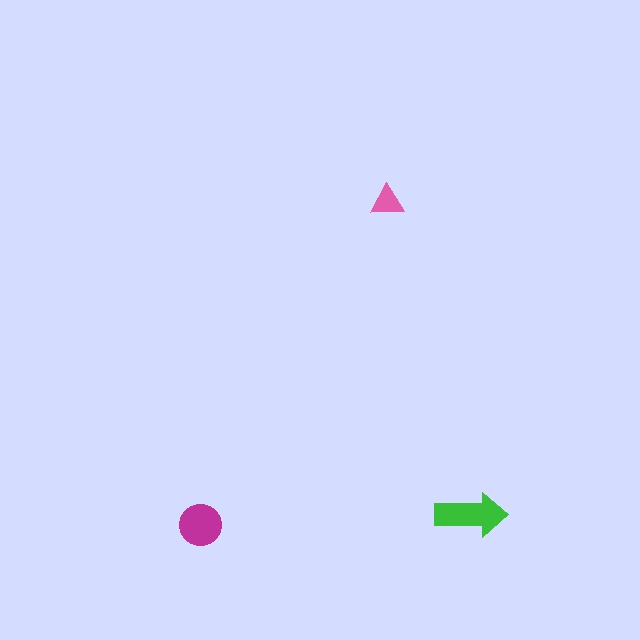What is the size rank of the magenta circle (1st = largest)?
2nd.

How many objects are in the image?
There are 3 objects in the image.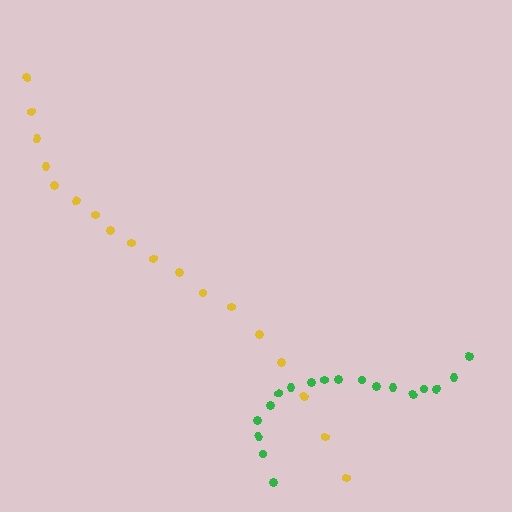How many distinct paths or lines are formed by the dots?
There are 2 distinct paths.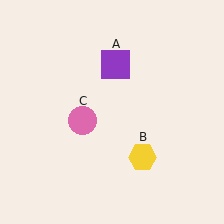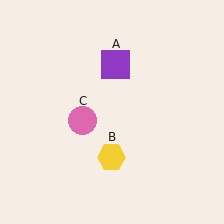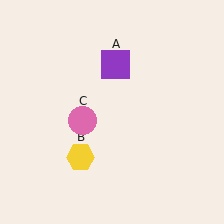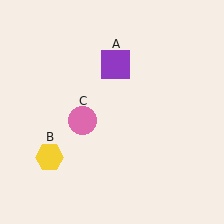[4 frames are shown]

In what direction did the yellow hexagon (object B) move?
The yellow hexagon (object B) moved left.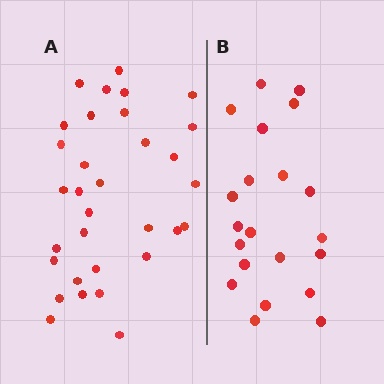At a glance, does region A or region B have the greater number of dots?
Region A (the left region) has more dots.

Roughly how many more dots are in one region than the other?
Region A has roughly 12 or so more dots than region B.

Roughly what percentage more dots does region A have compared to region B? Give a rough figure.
About 50% more.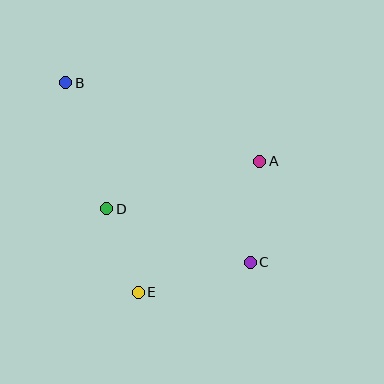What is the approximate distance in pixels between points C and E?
The distance between C and E is approximately 116 pixels.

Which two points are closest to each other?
Points D and E are closest to each other.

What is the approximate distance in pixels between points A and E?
The distance between A and E is approximately 179 pixels.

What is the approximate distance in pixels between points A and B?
The distance between A and B is approximately 209 pixels.